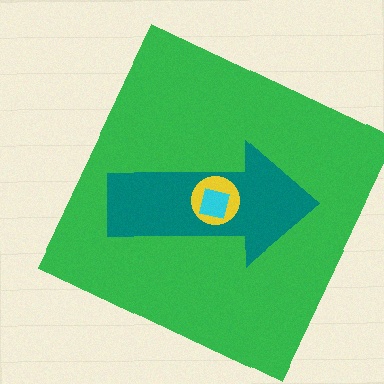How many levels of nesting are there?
4.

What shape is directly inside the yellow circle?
The cyan square.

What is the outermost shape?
The green square.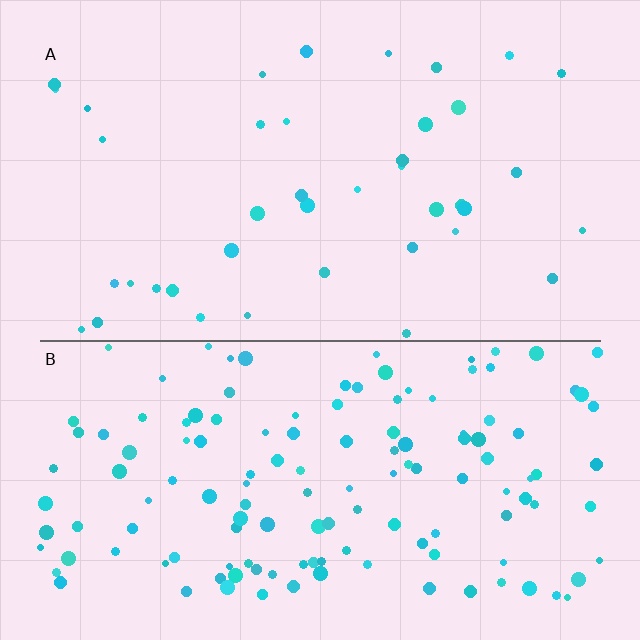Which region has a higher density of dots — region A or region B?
B (the bottom).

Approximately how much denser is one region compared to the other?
Approximately 3.4× — region B over region A.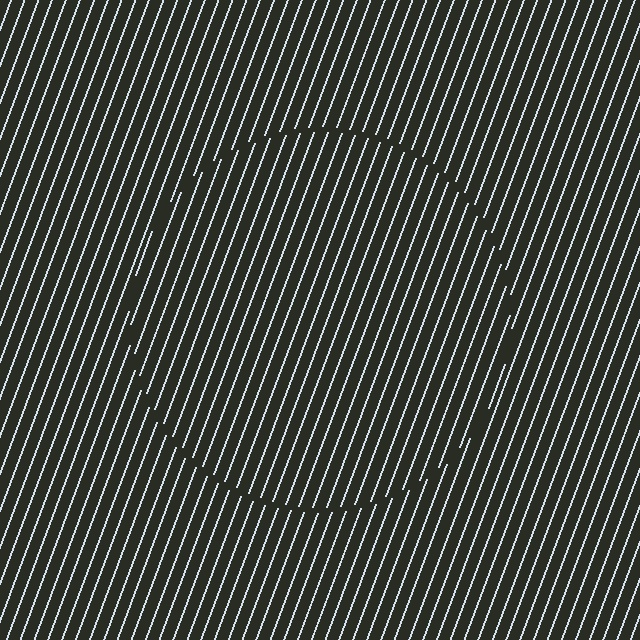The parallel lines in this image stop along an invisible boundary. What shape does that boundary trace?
An illusory circle. The interior of the shape contains the same grating, shifted by half a period — the contour is defined by the phase discontinuity where line-ends from the inner and outer gratings abut.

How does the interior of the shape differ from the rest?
The interior of the shape contains the same grating, shifted by half a period — the contour is defined by the phase discontinuity where line-ends from the inner and outer gratings abut.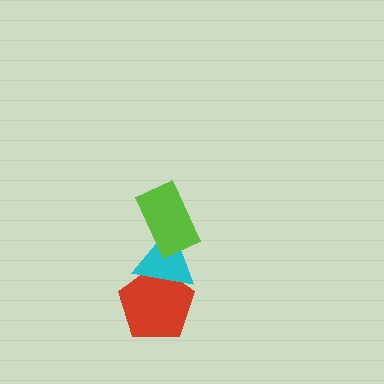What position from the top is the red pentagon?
The red pentagon is 3rd from the top.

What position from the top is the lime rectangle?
The lime rectangle is 1st from the top.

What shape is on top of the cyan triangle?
The lime rectangle is on top of the cyan triangle.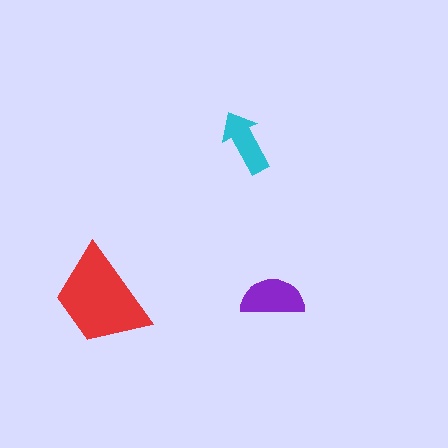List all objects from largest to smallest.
The red trapezoid, the purple semicircle, the cyan arrow.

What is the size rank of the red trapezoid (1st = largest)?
1st.